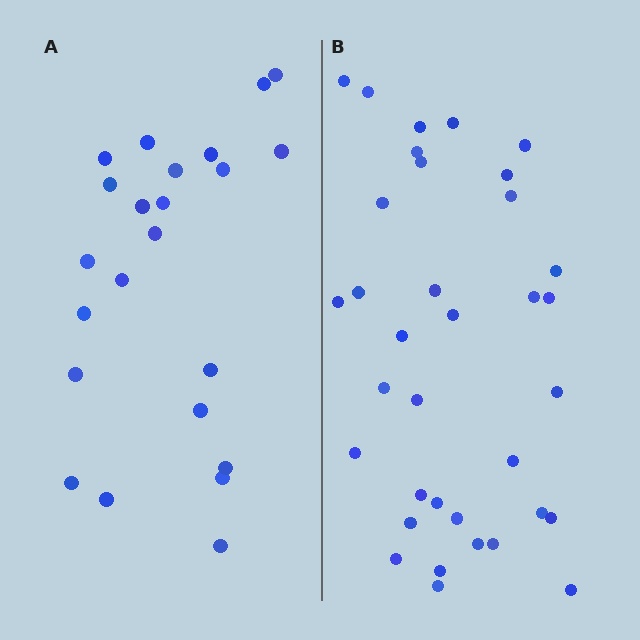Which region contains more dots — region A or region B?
Region B (the right region) has more dots.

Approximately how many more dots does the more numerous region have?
Region B has roughly 12 or so more dots than region A.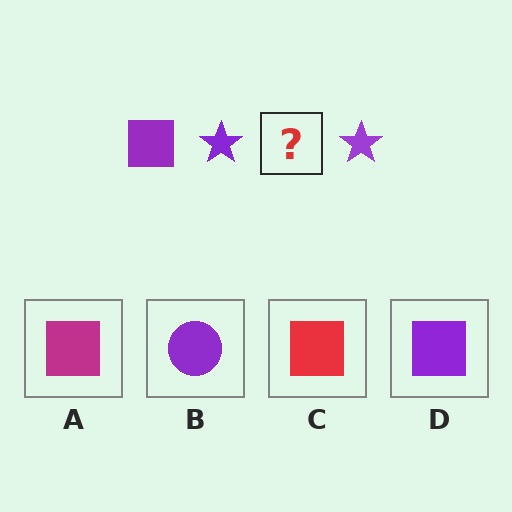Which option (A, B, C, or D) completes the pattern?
D.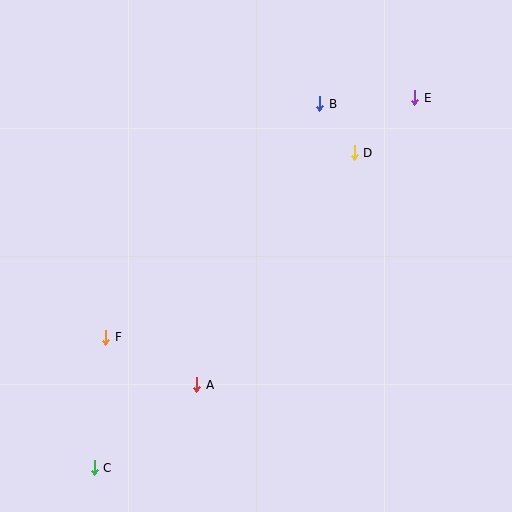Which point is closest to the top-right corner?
Point E is closest to the top-right corner.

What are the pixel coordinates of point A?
Point A is at (197, 385).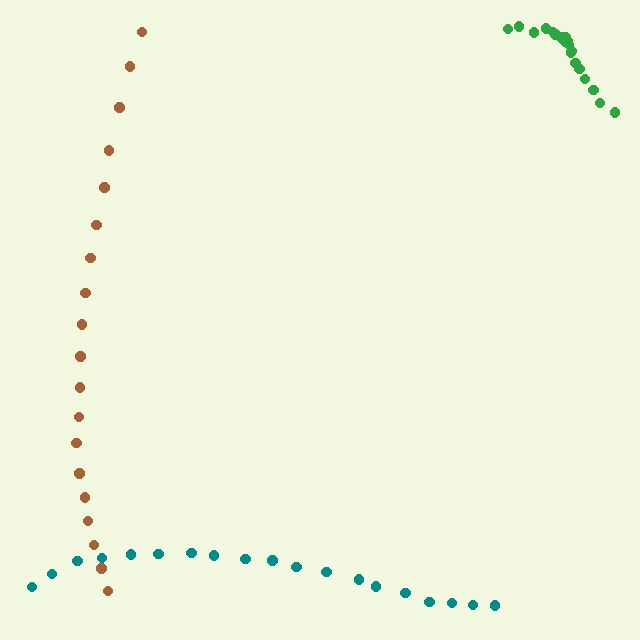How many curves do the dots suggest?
There are 3 distinct paths.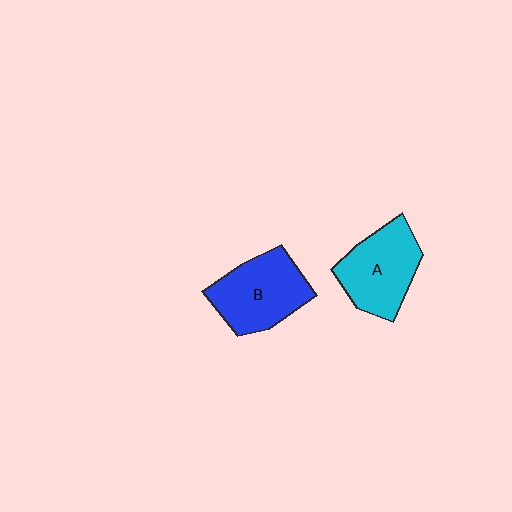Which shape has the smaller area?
Shape A (cyan).